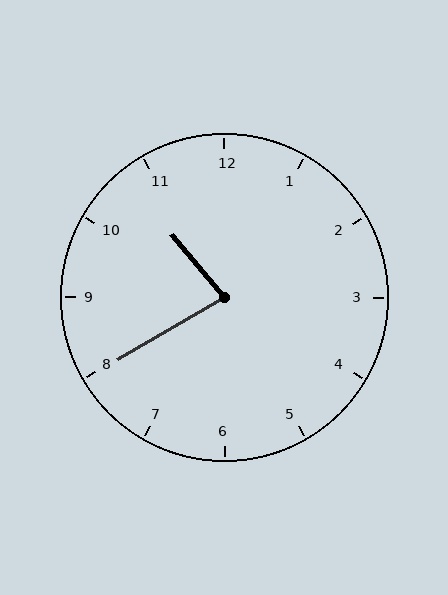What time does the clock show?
10:40.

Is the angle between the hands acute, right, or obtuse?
It is acute.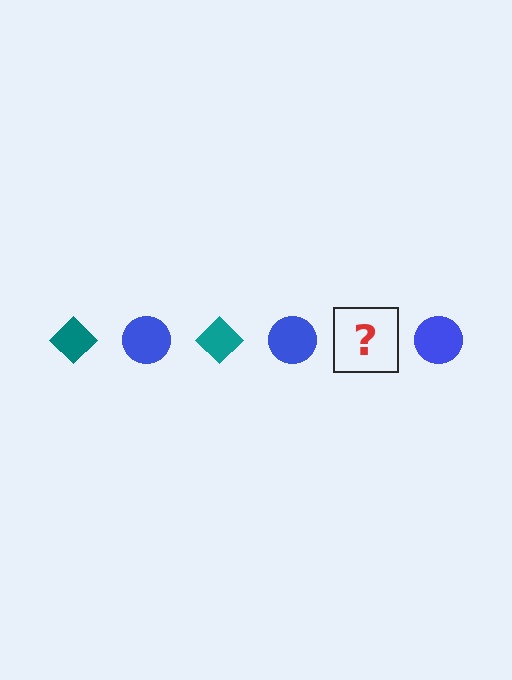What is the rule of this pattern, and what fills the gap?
The rule is that the pattern alternates between teal diamond and blue circle. The gap should be filled with a teal diamond.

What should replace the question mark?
The question mark should be replaced with a teal diamond.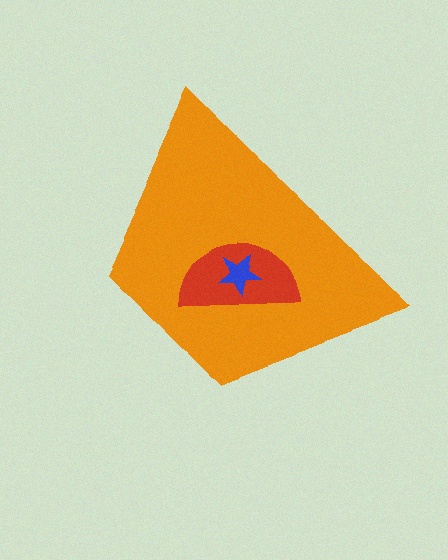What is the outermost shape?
The orange trapezoid.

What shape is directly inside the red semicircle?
The blue star.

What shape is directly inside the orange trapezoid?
The red semicircle.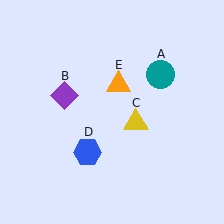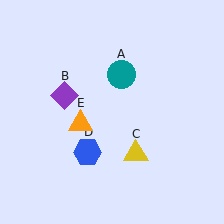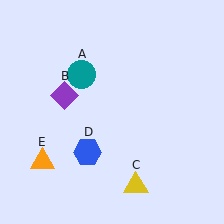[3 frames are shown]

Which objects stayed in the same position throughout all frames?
Purple diamond (object B) and blue hexagon (object D) remained stationary.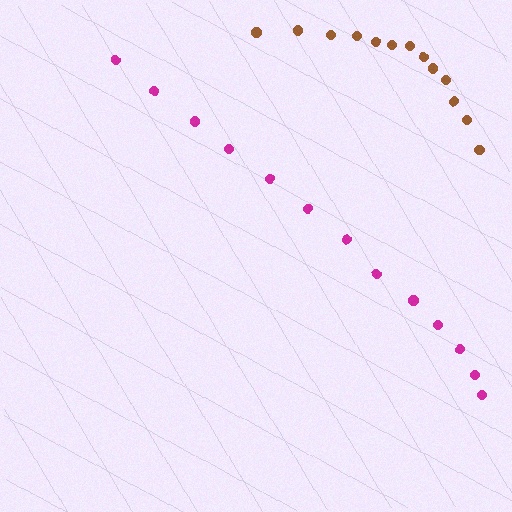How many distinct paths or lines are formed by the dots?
There are 2 distinct paths.